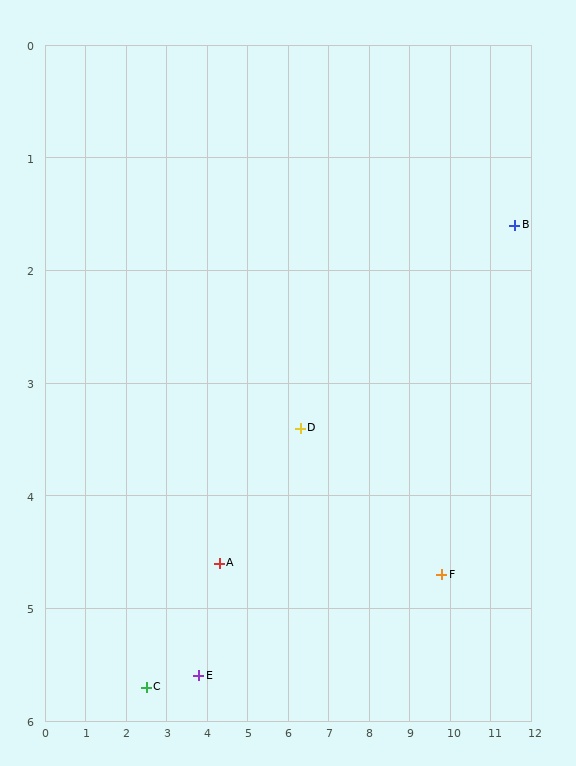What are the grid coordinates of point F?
Point F is at approximately (9.8, 4.7).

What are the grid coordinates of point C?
Point C is at approximately (2.5, 5.7).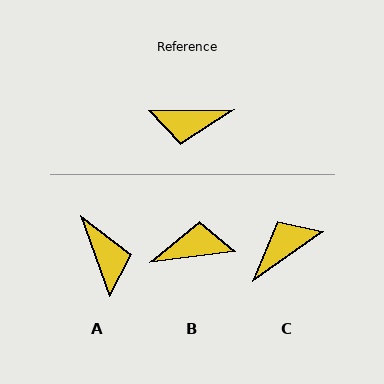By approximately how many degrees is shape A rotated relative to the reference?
Approximately 109 degrees counter-clockwise.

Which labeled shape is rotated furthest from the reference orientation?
B, about 173 degrees away.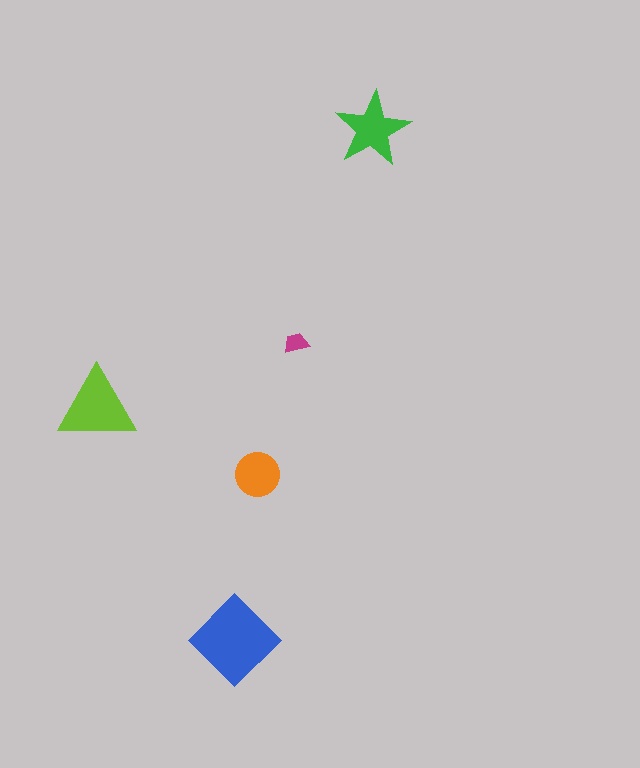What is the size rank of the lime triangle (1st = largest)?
2nd.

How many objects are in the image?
There are 5 objects in the image.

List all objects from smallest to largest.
The magenta trapezoid, the orange circle, the green star, the lime triangle, the blue diamond.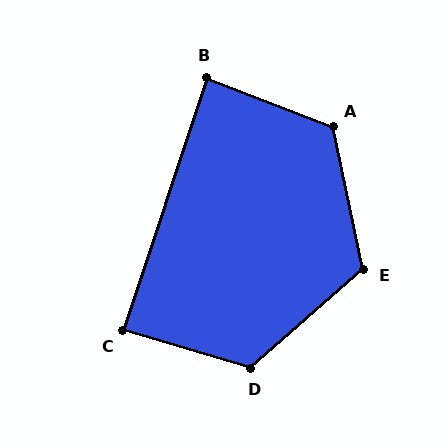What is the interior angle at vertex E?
Approximately 119 degrees (obtuse).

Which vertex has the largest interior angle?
A, at approximately 123 degrees.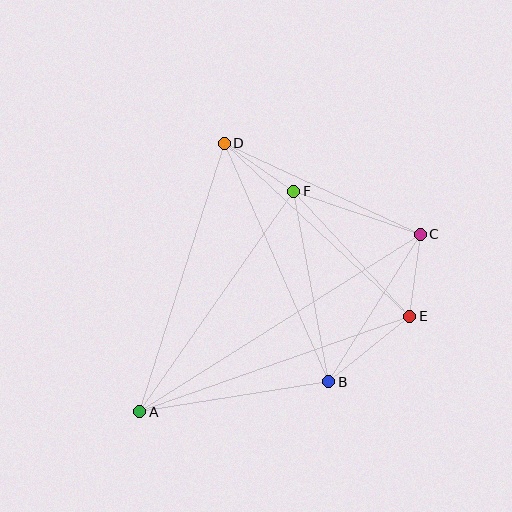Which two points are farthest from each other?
Points A and C are farthest from each other.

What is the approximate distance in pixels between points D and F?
The distance between D and F is approximately 85 pixels.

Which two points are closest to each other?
Points C and E are closest to each other.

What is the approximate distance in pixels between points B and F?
The distance between B and F is approximately 194 pixels.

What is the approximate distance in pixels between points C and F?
The distance between C and F is approximately 133 pixels.